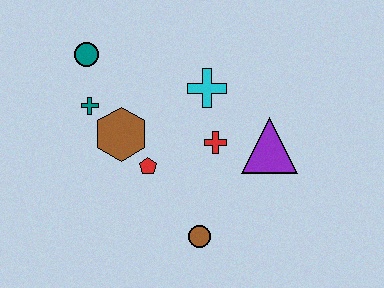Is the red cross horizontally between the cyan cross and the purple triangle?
Yes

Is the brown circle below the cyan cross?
Yes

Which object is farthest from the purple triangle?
The teal circle is farthest from the purple triangle.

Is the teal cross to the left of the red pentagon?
Yes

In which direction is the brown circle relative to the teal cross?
The brown circle is below the teal cross.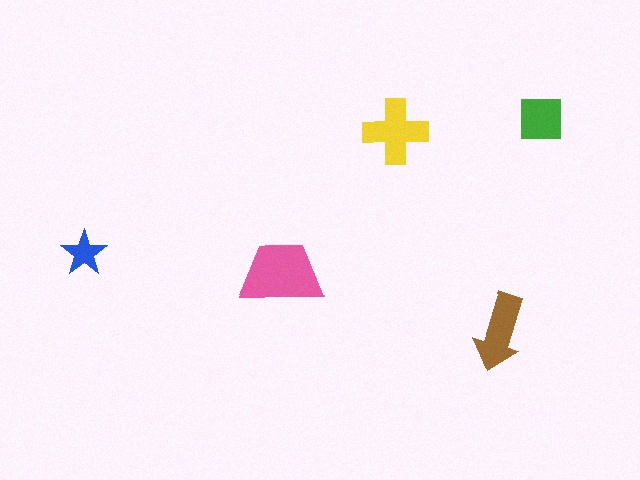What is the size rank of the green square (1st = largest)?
4th.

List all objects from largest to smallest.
The pink trapezoid, the yellow cross, the brown arrow, the green square, the blue star.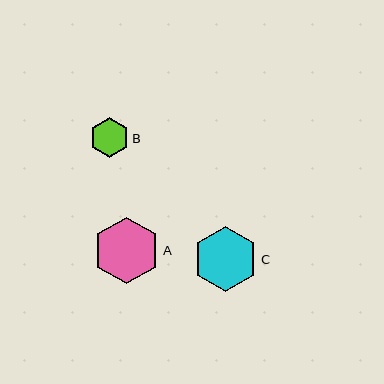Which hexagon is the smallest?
Hexagon B is the smallest with a size of approximately 39 pixels.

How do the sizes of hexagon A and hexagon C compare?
Hexagon A and hexagon C are approximately the same size.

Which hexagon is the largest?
Hexagon A is the largest with a size of approximately 67 pixels.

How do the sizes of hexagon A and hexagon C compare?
Hexagon A and hexagon C are approximately the same size.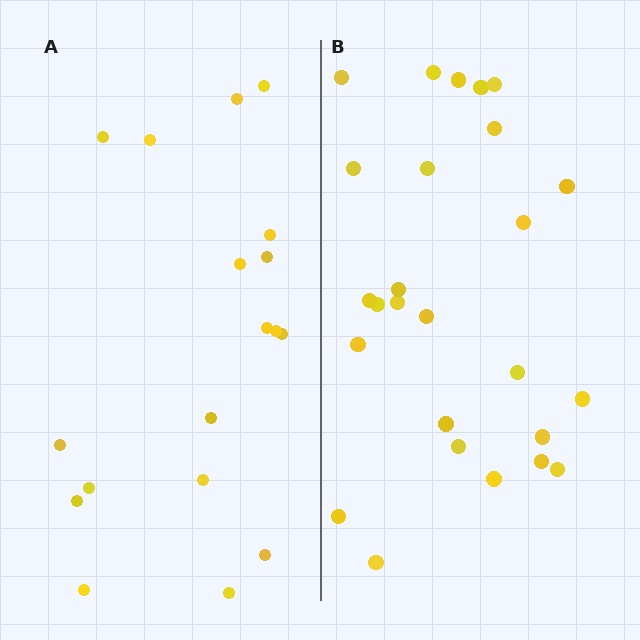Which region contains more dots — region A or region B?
Region B (the right region) has more dots.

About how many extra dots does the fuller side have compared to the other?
Region B has roughly 8 or so more dots than region A.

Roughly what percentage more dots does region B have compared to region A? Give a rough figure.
About 45% more.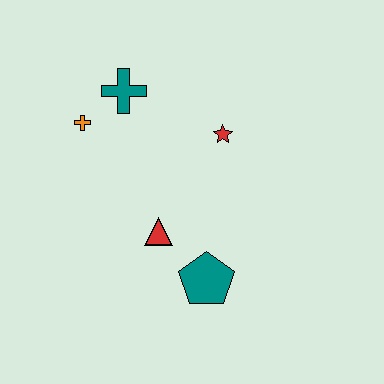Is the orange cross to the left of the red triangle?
Yes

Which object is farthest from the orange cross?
The teal pentagon is farthest from the orange cross.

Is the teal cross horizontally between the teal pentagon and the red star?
No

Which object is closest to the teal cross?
The orange cross is closest to the teal cross.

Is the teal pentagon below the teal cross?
Yes